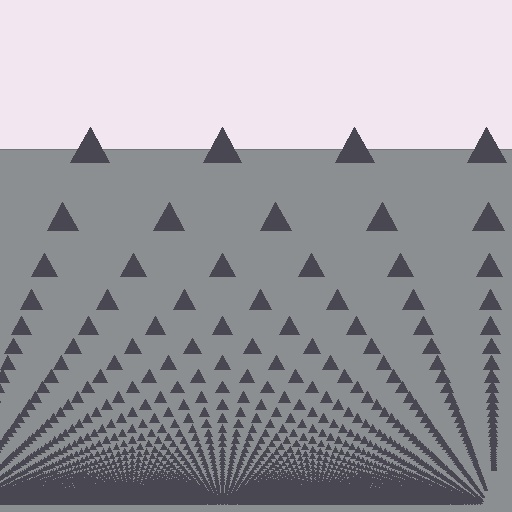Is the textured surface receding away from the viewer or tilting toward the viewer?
The surface appears to tilt toward the viewer. Texture elements get larger and sparser toward the top.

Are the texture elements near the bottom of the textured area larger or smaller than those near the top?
Smaller. The gradient is inverted — elements near the bottom are smaller and denser.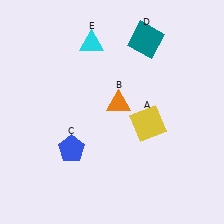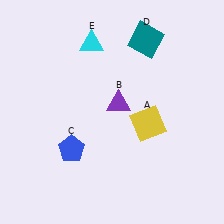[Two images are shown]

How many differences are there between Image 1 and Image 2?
There is 1 difference between the two images.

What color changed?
The triangle (B) changed from orange in Image 1 to purple in Image 2.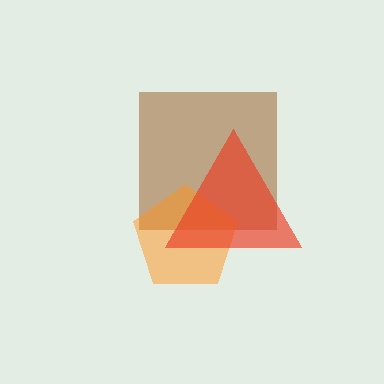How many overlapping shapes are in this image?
There are 3 overlapping shapes in the image.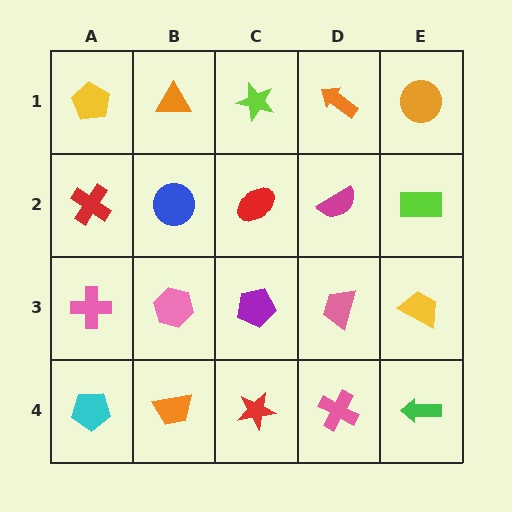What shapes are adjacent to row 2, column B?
An orange triangle (row 1, column B), a pink hexagon (row 3, column B), a red cross (row 2, column A), a red ellipse (row 2, column C).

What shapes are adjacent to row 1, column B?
A blue circle (row 2, column B), a yellow pentagon (row 1, column A), a lime star (row 1, column C).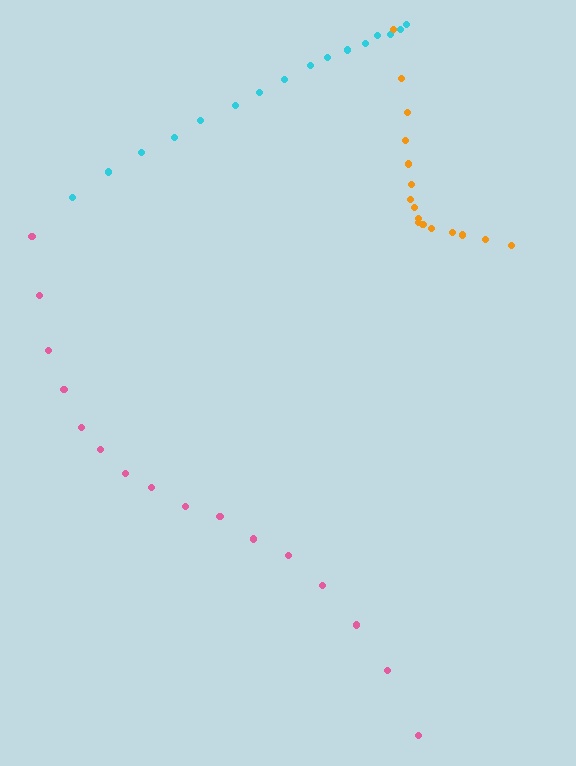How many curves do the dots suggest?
There are 3 distinct paths.